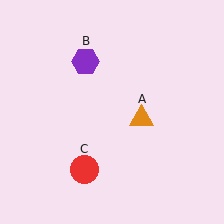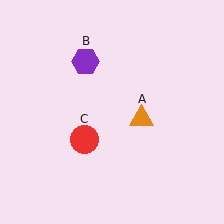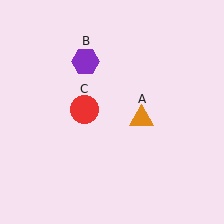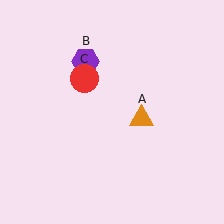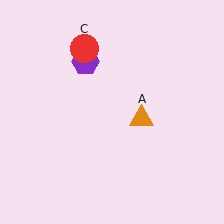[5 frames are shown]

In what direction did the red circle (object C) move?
The red circle (object C) moved up.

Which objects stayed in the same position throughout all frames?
Orange triangle (object A) and purple hexagon (object B) remained stationary.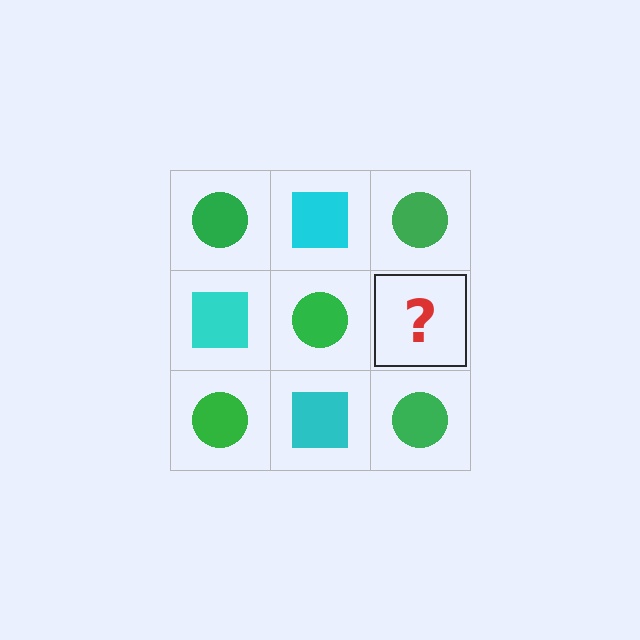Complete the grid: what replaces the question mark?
The question mark should be replaced with a cyan square.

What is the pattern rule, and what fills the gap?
The rule is that it alternates green circle and cyan square in a checkerboard pattern. The gap should be filled with a cyan square.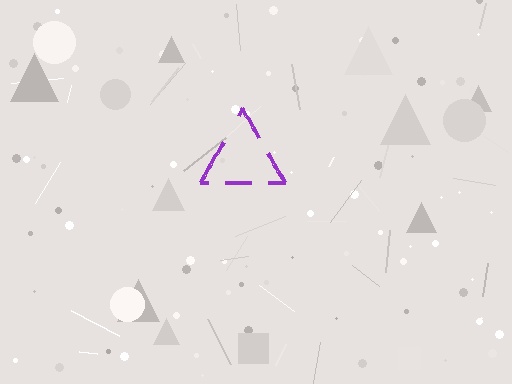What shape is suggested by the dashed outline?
The dashed outline suggests a triangle.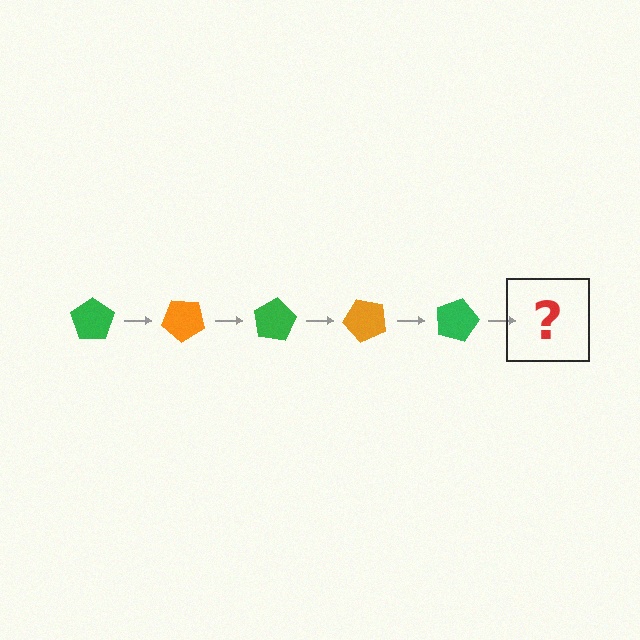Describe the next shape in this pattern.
It should be an orange pentagon, rotated 200 degrees from the start.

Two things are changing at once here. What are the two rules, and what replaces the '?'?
The two rules are that it rotates 40 degrees each step and the color cycles through green and orange. The '?' should be an orange pentagon, rotated 200 degrees from the start.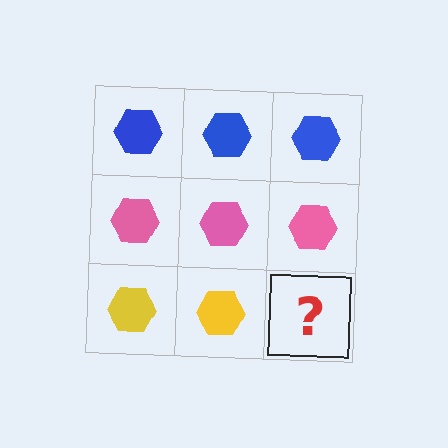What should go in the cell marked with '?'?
The missing cell should contain a yellow hexagon.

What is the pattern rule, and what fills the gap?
The rule is that each row has a consistent color. The gap should be filled with a yellow hexagon.